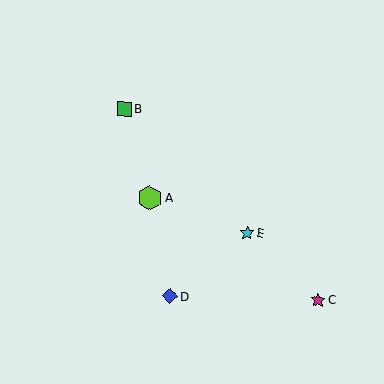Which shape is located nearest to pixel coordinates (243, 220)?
The cyan star (labeled E) at (247, 233) is nearest to that location.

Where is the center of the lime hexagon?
The center of the lime hexagon is at (150, 198).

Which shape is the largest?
The lime hexagon (labeled A) is the largest.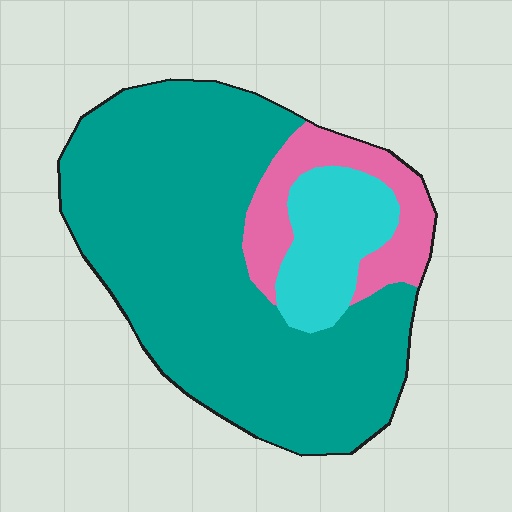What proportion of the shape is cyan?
Cyan covers 14% of the shape.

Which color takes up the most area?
Teal, at roughly 70%.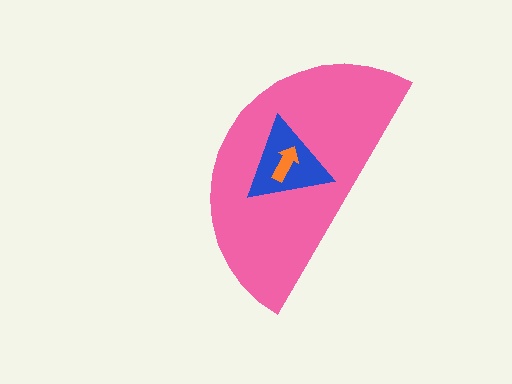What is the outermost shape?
The pink semicircle.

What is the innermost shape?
The orange arrow.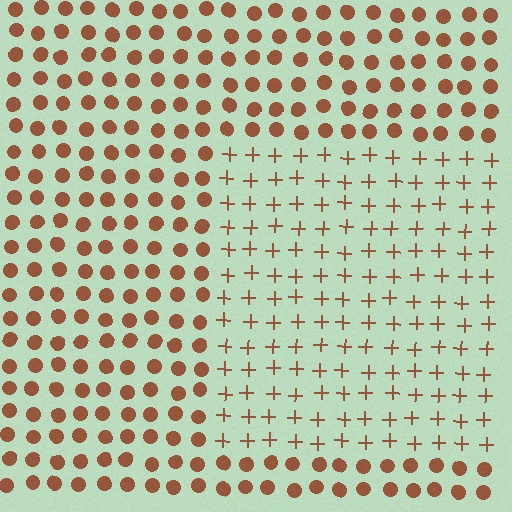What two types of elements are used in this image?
The image uses plus signs inside the rectangle region and circles outside it.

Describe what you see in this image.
The image is filled with small brown elements arranged in a uniform grid. A rectangle-shaped region contains plus signs, while the surrounding area contains circles. The boundary is defined purely by the change in element shape.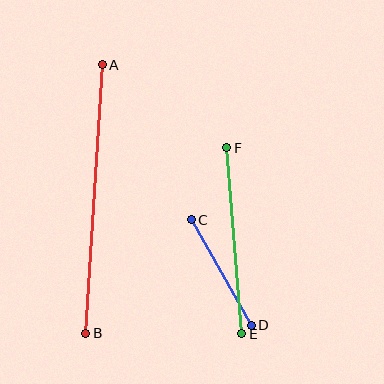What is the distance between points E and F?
The distance is approximately 187 pixels.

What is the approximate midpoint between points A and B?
The midpoint is at approximately (94, 199) pixels.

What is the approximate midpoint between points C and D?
The midpoint is at approximately (221, 273) pixels.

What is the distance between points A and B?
The distance is approximately 269 pixels.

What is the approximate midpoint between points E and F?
The midpoint is at approximately (234, 241) pixels.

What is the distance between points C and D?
The distance is approximately 121 pixels.